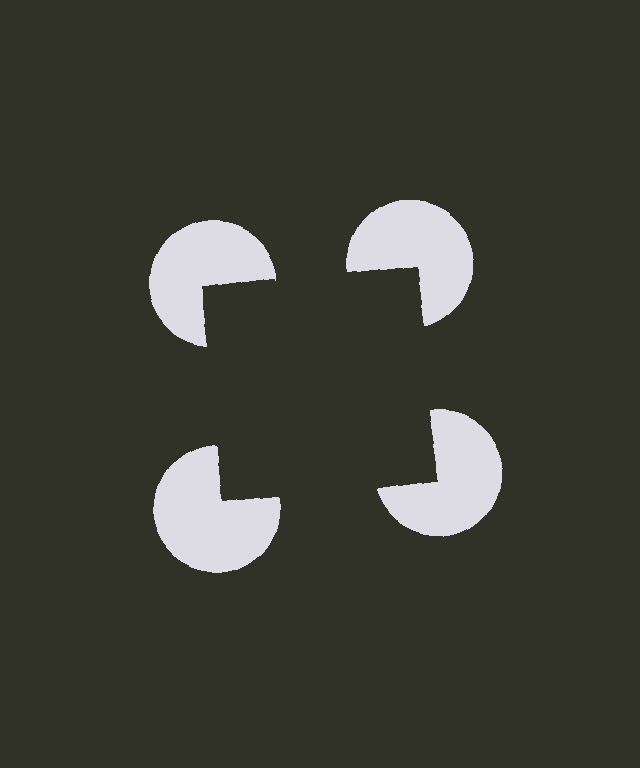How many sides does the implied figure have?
4 sides.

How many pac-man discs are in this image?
There are 4 — one at each vertex of the illusory square.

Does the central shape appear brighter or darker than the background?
It typically appears slightly darker than the background, even though no actual brightness change is drawn.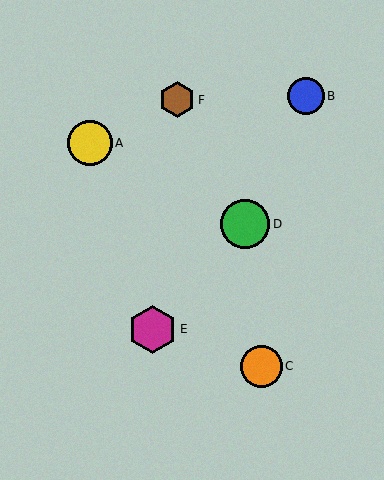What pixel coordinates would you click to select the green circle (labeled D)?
Click at (245, 224) to select the green circle D.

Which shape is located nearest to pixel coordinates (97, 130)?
The yellow circle (labeled A) at (90, 143) is nearest to that location.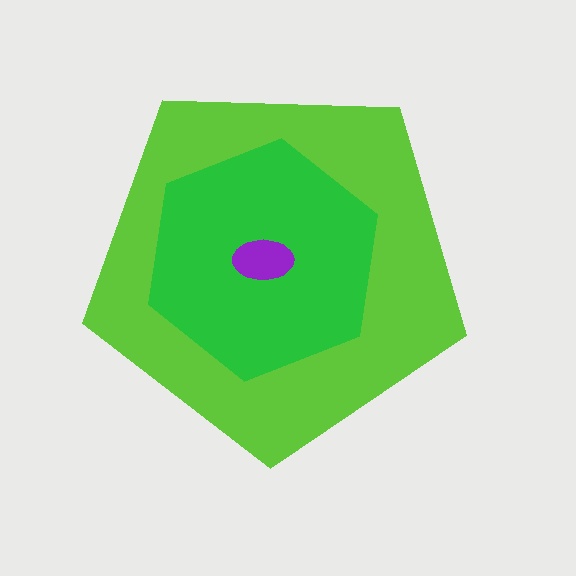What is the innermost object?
The purple ellipse.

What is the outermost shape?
The lime pentagon.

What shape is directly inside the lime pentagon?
The green hexagon.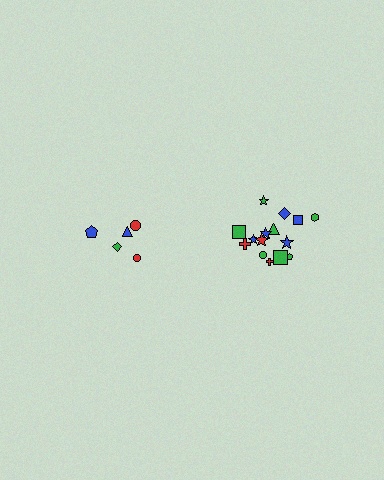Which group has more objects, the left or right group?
The right group.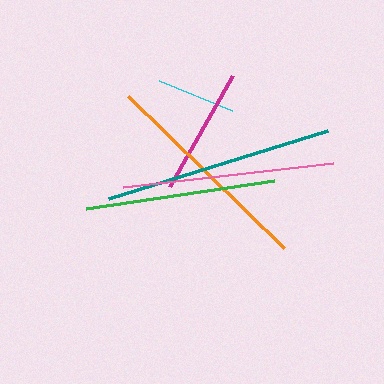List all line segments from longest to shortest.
From longest to shortest: teal, orange, pink, green, magenta, cyan.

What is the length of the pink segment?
The pink segment is approximately 211 pixels long.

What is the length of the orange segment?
The orange segment is approximately 218 pixels long.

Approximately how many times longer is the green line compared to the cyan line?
The green line is approximately 2.4 times the length of the cyan line.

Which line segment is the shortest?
The cyan line is the shortest at approximately 78 pixels.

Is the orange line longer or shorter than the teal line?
The teal line is longer than the orange line.